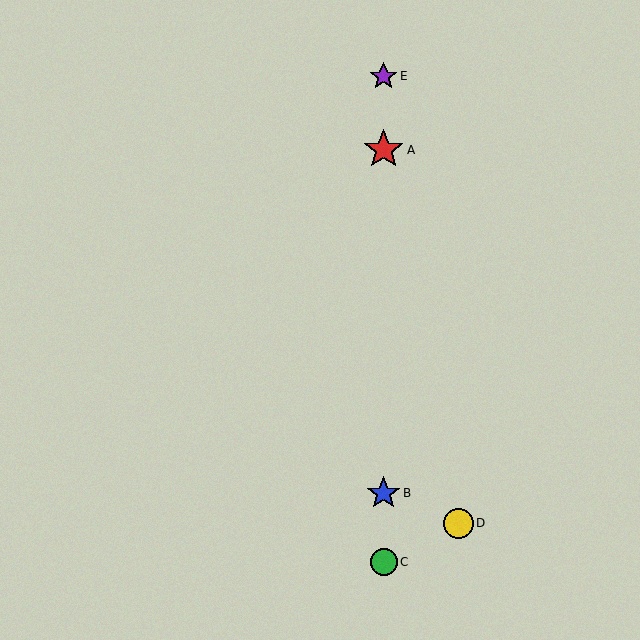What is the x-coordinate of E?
Object E is at x≈384.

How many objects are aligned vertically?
4 objects (A, B, C, E) are aligned vertically.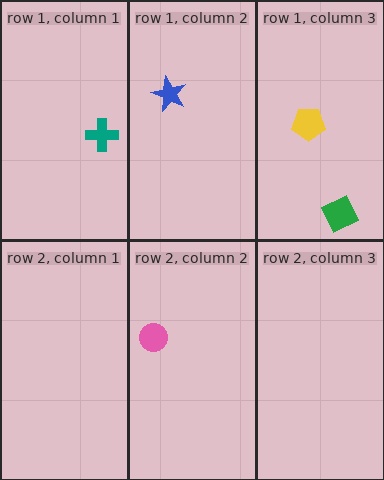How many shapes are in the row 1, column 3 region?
2.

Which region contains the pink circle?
The row 2, column 2 region.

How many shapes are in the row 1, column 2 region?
1.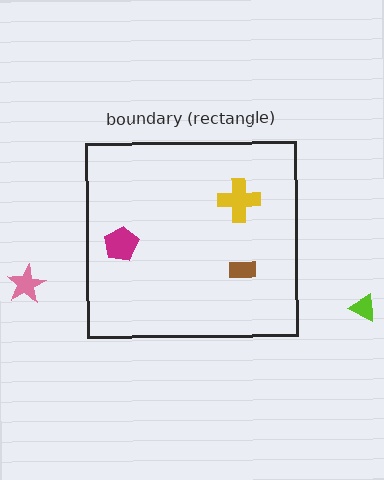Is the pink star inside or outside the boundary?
Outside.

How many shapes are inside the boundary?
3 inside, 2 outside.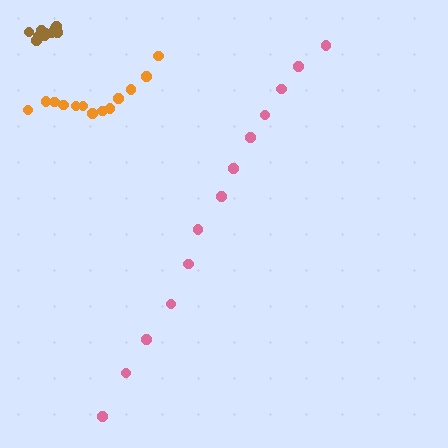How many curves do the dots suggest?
There are 3 distinct paths.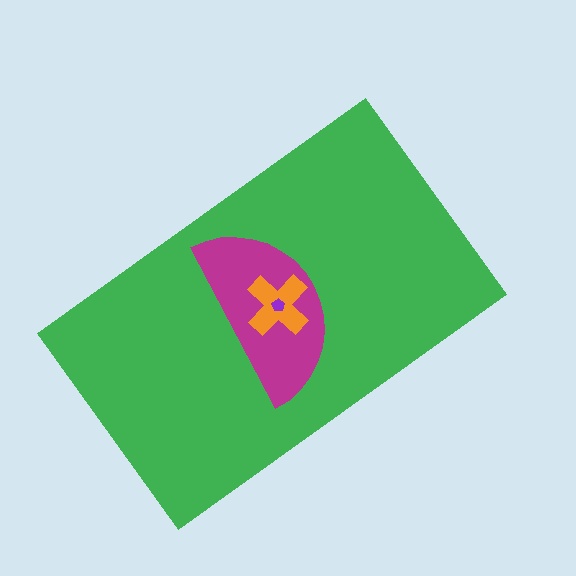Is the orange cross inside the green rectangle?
Yes.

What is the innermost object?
The purple pentagon.